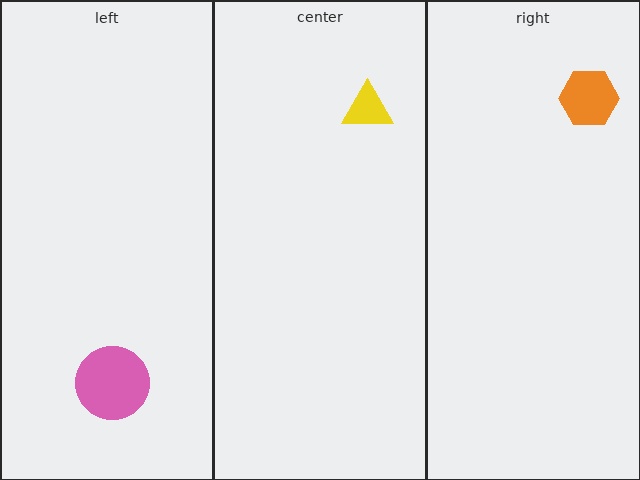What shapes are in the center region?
The yellow triangle.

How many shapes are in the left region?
1.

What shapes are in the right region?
The orange hexagon.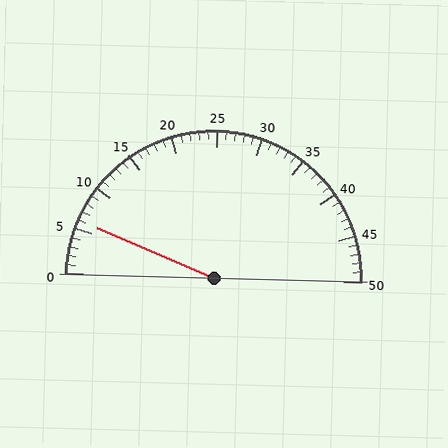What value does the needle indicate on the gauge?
The needle indicates approximately 6.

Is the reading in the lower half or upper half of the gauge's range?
The reading is in the lower half of the range (0 to 50).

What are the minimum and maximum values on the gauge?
The gauge ranges from 0 to 50.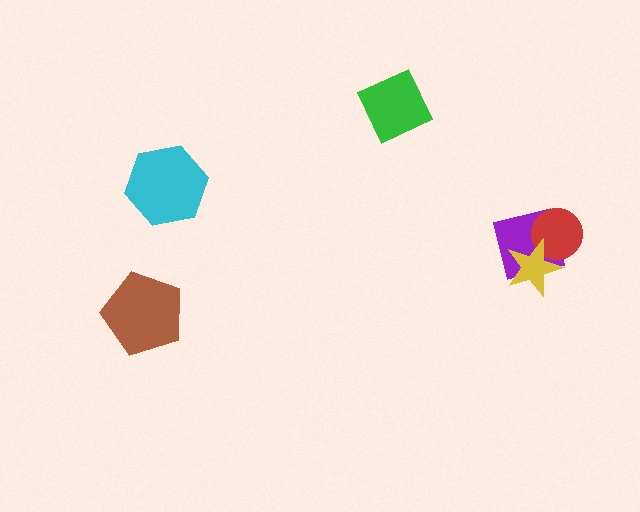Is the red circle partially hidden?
Yes, it is partially covered by another shape.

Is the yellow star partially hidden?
No, no other shape covers it.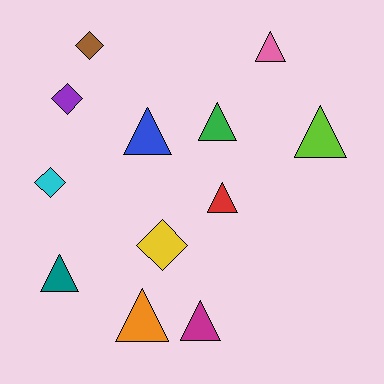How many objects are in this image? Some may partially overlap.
There are 12 objects.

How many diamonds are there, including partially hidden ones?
There are 4 diamonds.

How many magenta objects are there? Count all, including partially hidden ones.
There is 1 magenta object.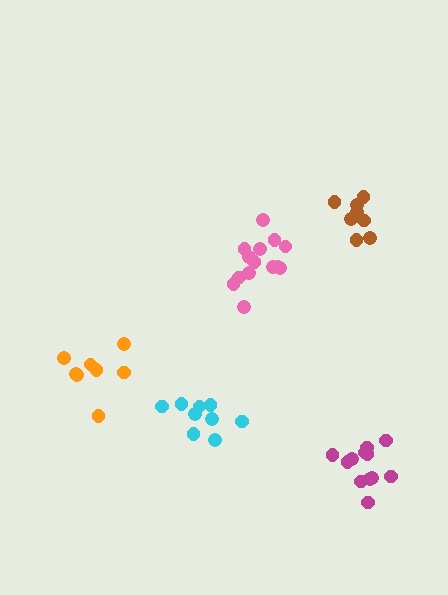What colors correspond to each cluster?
The clusters are colored: magenta, cyan, brown, pink, orange.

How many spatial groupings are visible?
There are 5 spatial groupings.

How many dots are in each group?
Group 1: 12 dots, Group 2: 9 dots, Group 3: 9 dots, Group 4: 14 dots, Group 5: 8 dots (52 total).